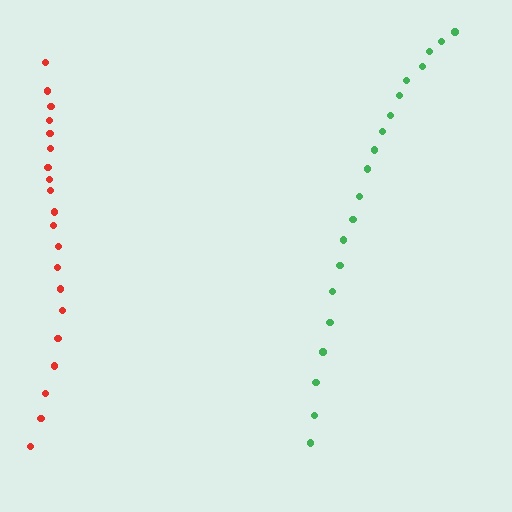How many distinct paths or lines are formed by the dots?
There are 2 distinct paths.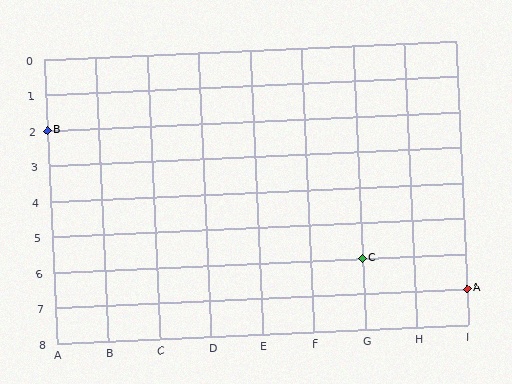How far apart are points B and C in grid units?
Points B and C are 6 columns and 4 rows apart (about 7.2 grid units diagonally).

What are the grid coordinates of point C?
Point C is at grid coordinates (G, 6).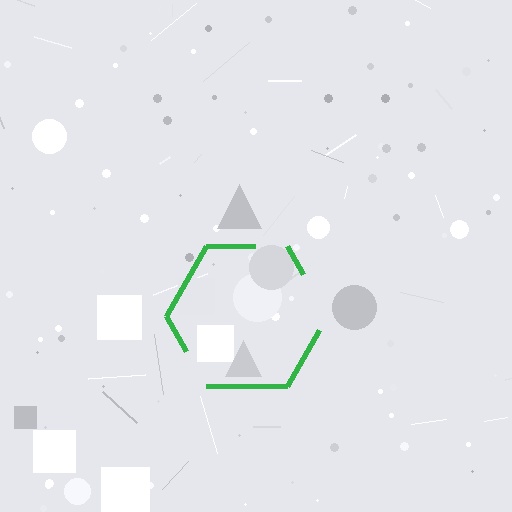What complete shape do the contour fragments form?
The contour fragments form a hexagon.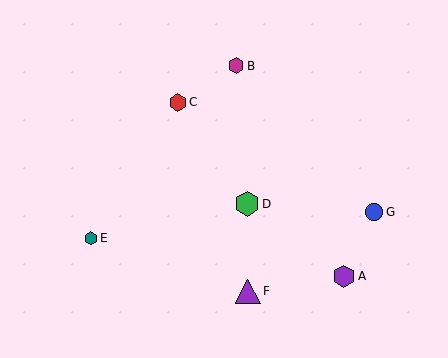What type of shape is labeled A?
Shape A is a purple hexagon.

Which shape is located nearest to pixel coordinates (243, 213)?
The green hexagon (labeled D) at (247, 204) is nearest to that location.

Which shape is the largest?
The green hexagon (labeled D) is the largest.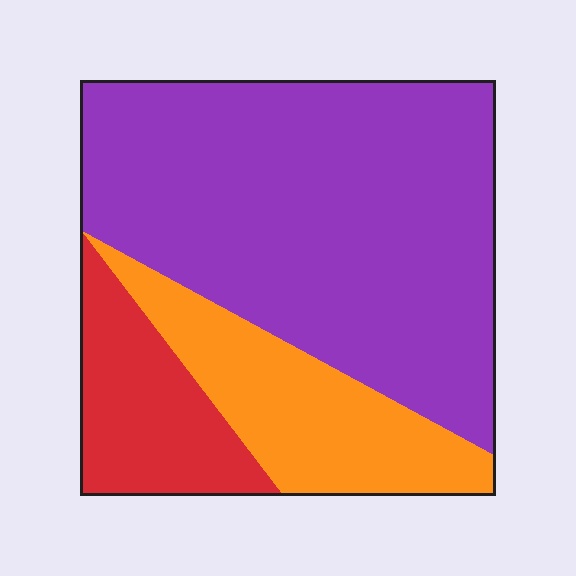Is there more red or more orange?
Orange.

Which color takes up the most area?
Purple, at roughly 65%.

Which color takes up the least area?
Red, at roughly 15%.